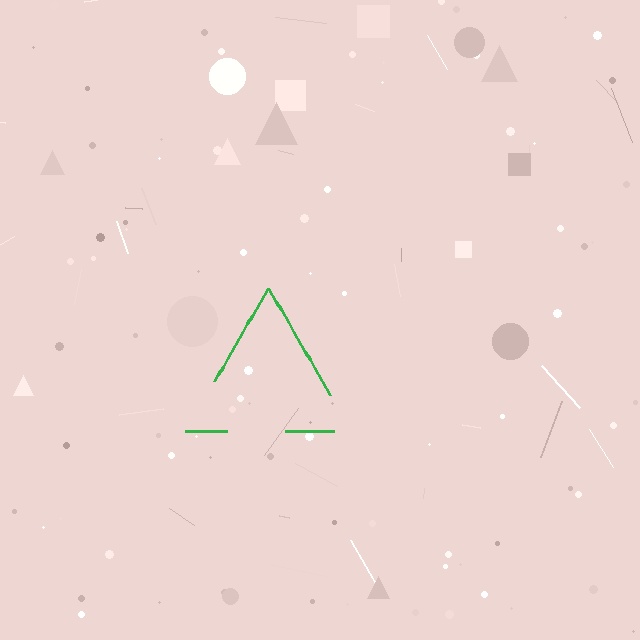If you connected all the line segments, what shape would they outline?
They would outline a triangle.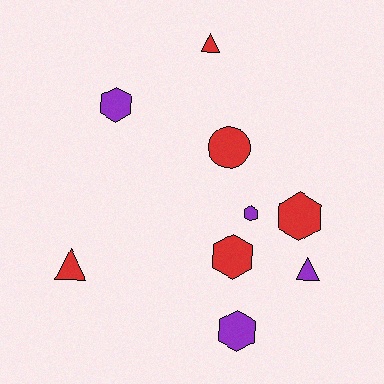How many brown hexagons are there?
There are no brown hexagons.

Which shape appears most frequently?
Hexagon, with 5 objects.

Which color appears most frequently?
Red, with 5 objects.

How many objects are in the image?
There are 9 objects.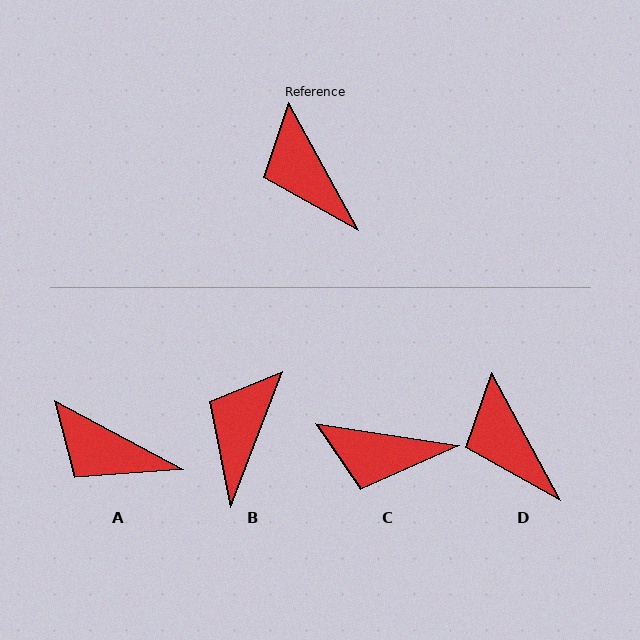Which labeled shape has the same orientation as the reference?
D.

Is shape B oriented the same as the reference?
No, it is off by about 50 degrees.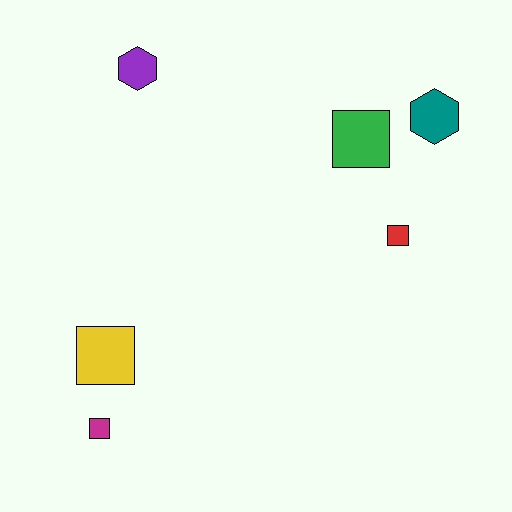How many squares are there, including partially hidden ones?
There are 4 squares.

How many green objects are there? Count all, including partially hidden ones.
There is 1 green object.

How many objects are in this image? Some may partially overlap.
There are 6 objects.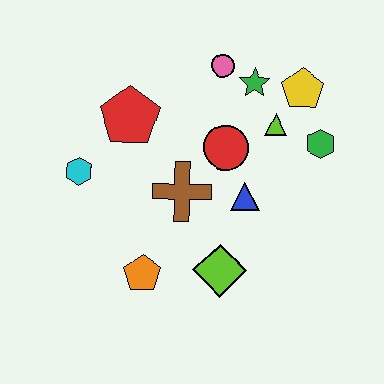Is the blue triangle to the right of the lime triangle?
No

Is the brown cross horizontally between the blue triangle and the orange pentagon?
Yes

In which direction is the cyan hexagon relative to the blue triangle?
The cyan hexagon is to the left of the blue triangle.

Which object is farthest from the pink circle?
The orange pentagon is farthest from the pink circle.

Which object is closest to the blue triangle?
The red circle is closest to the blue triangle.